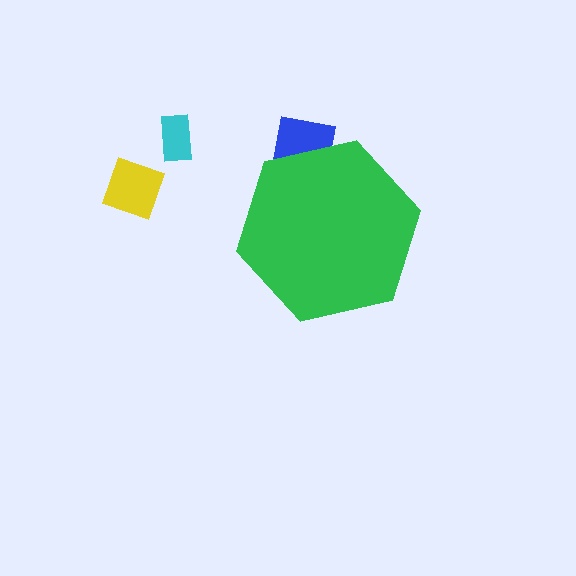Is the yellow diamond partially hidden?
No, the yellow diamond is fully visible.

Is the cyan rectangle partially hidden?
No, the cyan rectangle is fully visible.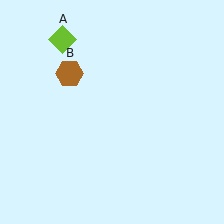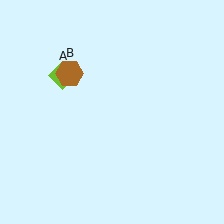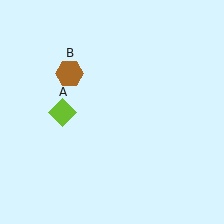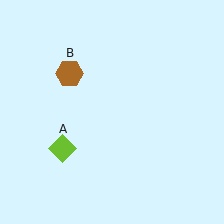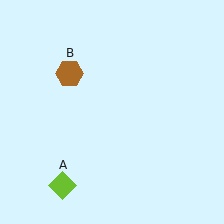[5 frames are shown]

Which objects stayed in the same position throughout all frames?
Brown hexagon (object B) remained stationary.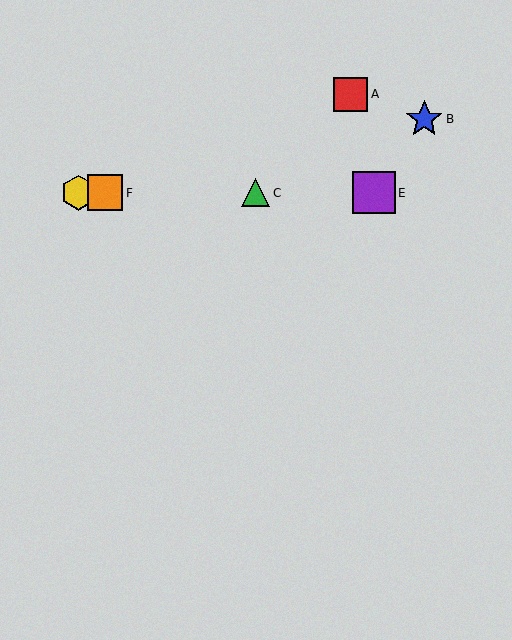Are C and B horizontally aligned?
No, C is at y≈193 and B is at y≈119.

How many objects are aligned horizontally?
4 objects (C, D, E, F) are aligned horizontally.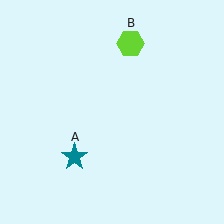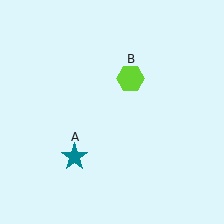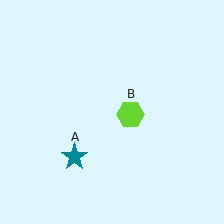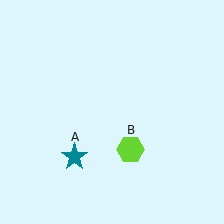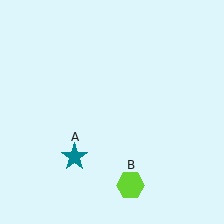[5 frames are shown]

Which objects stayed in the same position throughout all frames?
Teal star (object A) remained stationary.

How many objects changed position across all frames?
1 object changed position: lime hexagon (object B).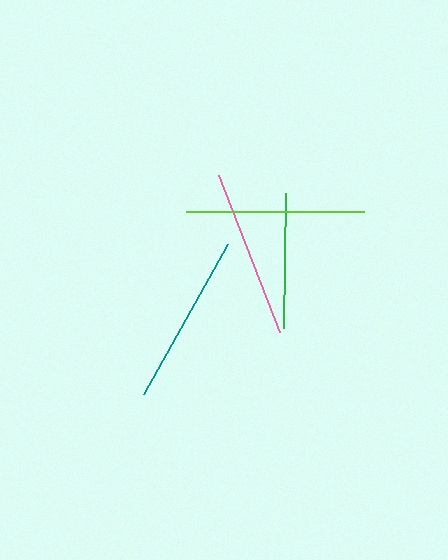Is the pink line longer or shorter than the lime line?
The lime line is longer than the pink line.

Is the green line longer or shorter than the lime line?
The lime line is longer than the green line.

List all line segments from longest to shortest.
From longest to shortest: lime, teal, pink, green.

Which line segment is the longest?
The lime line is the longest at approximately 178 pixels.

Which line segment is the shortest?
The green line is the shortest at approximately 135 pixels.